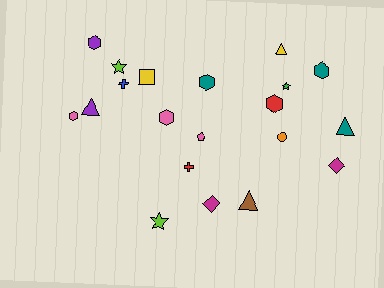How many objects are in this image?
There are 20 objects.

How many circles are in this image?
There is 1 circle.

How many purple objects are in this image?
There are 2 purple objects.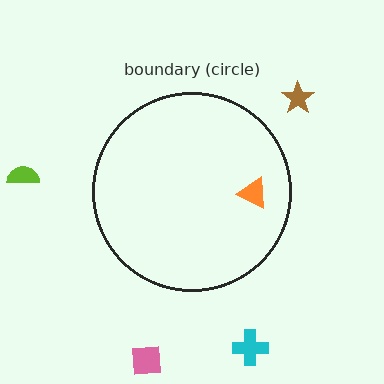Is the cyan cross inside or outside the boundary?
Outside.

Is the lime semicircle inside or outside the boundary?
Outside.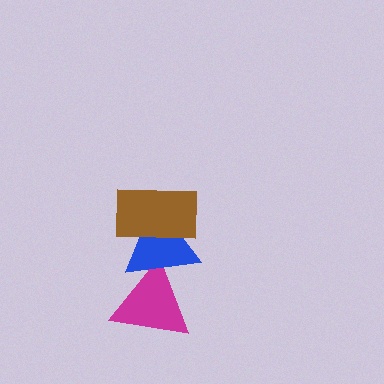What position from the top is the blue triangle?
The blue triangle is 2nd from the top.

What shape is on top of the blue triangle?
The brown rectangle is on top of the blue triangle.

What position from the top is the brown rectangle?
The brown rectangle is 1st from the top.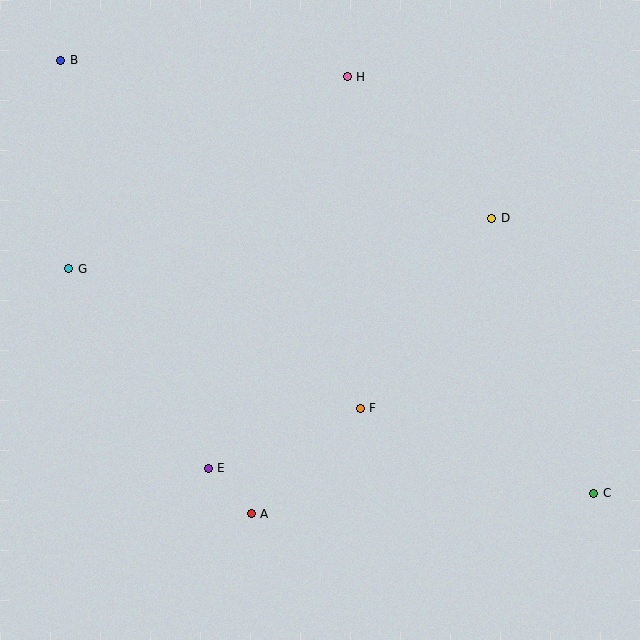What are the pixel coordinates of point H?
Point H is at (347, 77).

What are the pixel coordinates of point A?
Point A is at (251, 514).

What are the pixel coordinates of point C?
Point C is at (594, 493).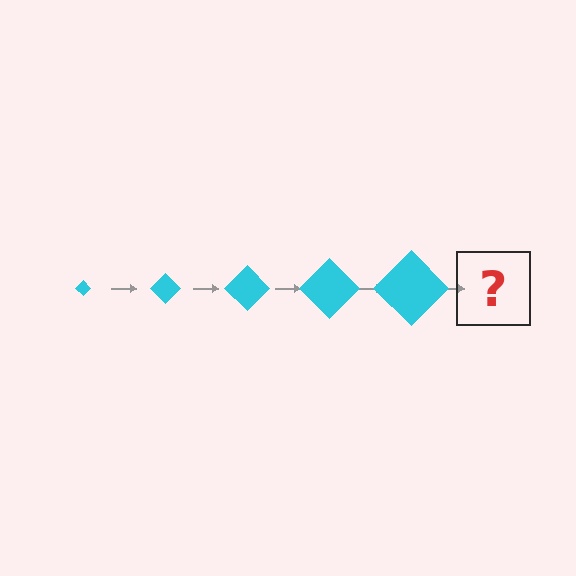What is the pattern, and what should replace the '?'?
The pattern is that the diamond gets progressively larger each step. The '?' should be a cyan diamond, larger than the previous one.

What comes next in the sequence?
The next element should be a cyan diamond, larger than the previous one.